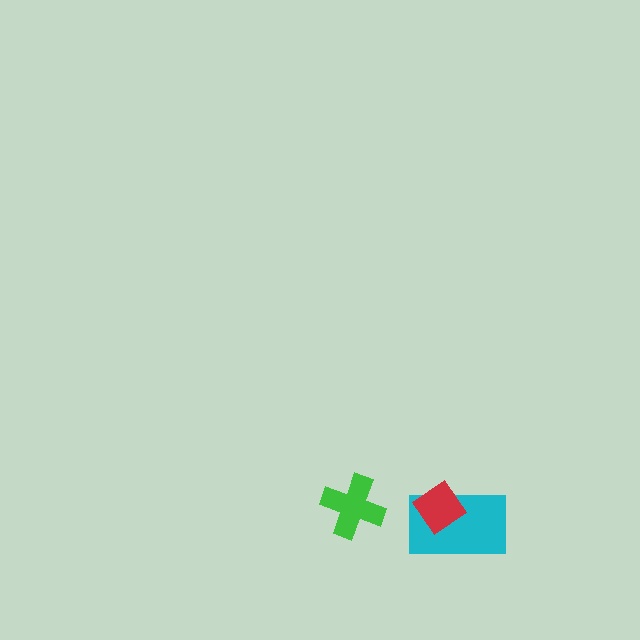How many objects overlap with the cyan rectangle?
1 object overlaps with the cyan rectangle.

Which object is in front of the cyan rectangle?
The red diamond is in front of the cyan rectangle.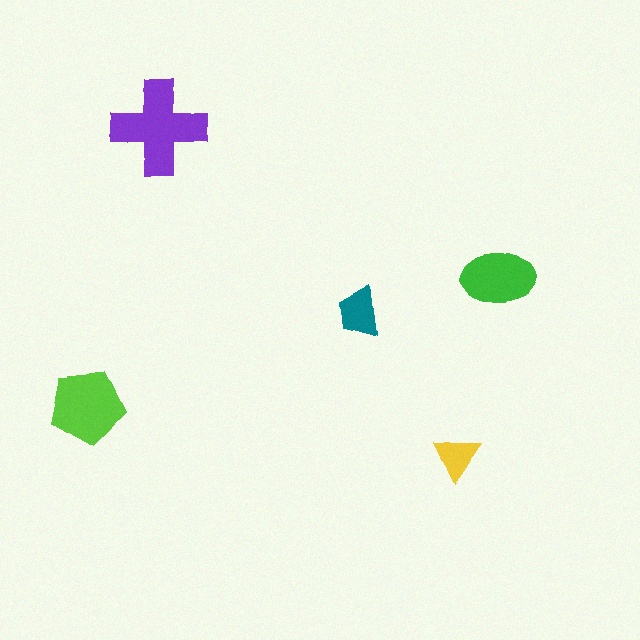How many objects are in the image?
There are 5 objects in the image.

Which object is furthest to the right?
The green ellipse is rightmost.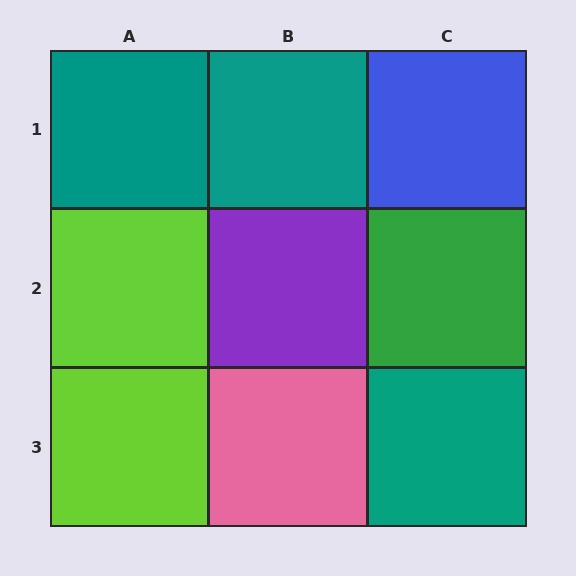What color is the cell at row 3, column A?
Lime.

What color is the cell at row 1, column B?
Teal.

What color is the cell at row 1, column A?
Teal.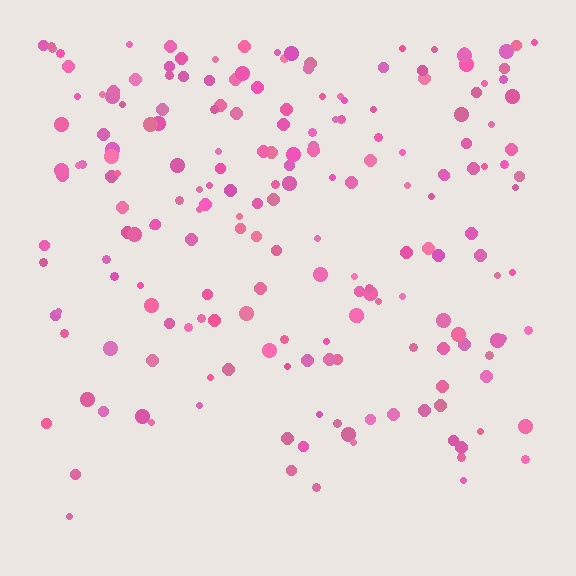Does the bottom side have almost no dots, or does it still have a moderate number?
Still a moderate number, just noticeably fewer than the top.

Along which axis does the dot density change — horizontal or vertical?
Vertical.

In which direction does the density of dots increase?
From bottom to top, with the top side densest.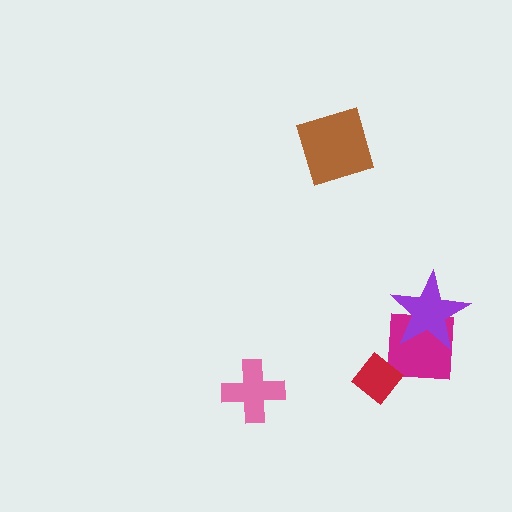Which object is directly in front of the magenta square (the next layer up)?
The purple star is directly in front of the magenta square.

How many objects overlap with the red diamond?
1 object overlaps with the red diamond.